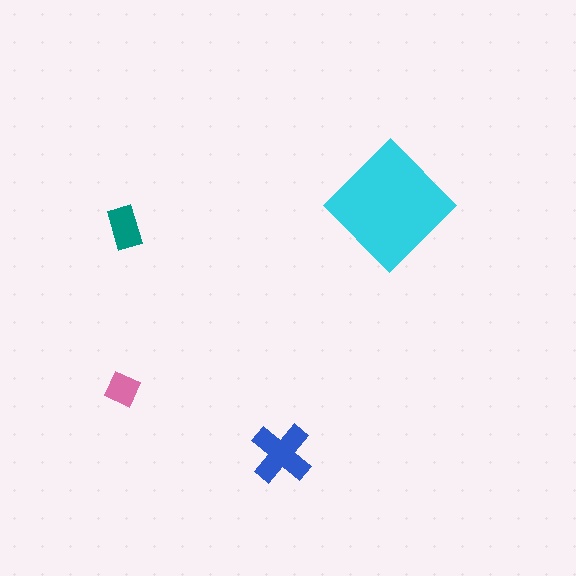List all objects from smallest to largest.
The pink diamond, the teal rectangle, the blue cross, the cyan diamond.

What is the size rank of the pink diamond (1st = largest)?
4th.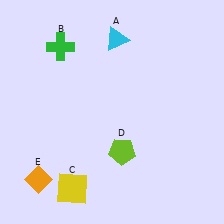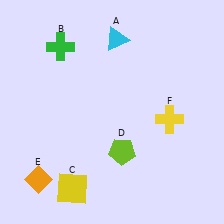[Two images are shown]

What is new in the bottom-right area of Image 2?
A yellow cross (F) was added in the bottom-right area of Image 2.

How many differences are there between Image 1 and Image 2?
There is 1 difference between the two images.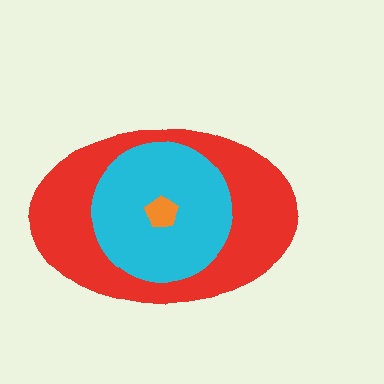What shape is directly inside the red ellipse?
The cyan circle.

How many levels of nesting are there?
3.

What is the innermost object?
The orange pentagon.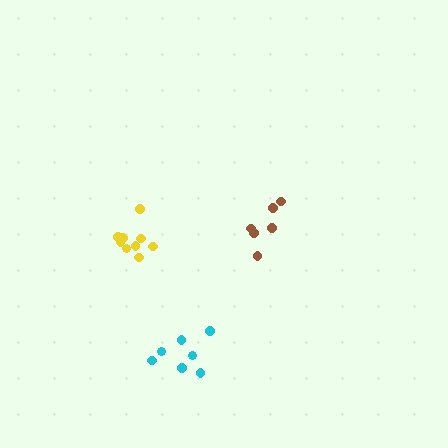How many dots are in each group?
Group 1: 9 dots, Group 2: 6 dots, Group 3: 7 dots (22 total).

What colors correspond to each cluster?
The clusters are colored: yellow, brown, cyan.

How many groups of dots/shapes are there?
There are 3 groups.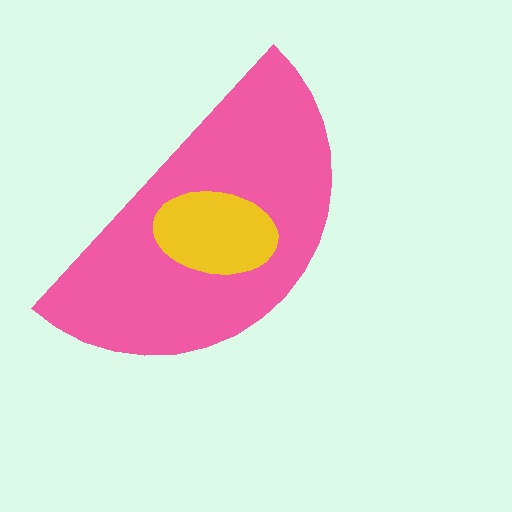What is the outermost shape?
The pink semicircle.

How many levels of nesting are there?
2.